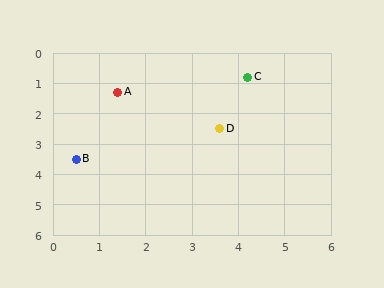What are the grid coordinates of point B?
Point B is at approximately (0.5, 3.5).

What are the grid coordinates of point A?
Point A is at approximately (1.4, 1.3).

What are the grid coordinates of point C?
Point C is at approximately (4.2, 0.8).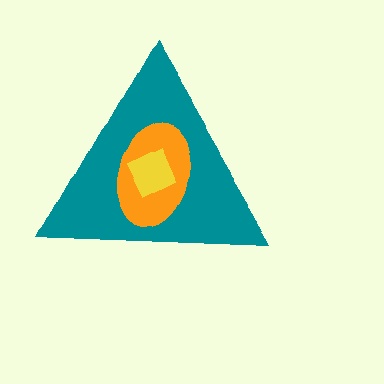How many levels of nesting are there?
3.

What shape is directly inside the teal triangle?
The orange ellipse.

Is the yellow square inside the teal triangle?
Yes.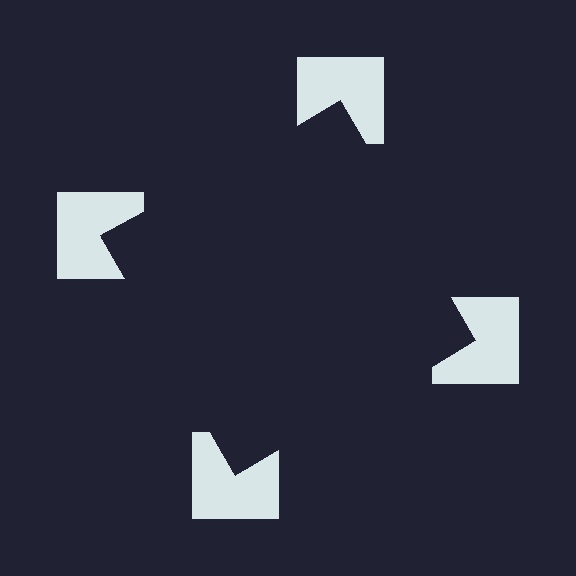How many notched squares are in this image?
There are 4 — one at each vertex of the illusory square.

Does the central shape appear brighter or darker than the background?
It typically appears slightly darker than the background, even though no actual brightness change is drawn.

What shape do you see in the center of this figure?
An illusory square — its edges are inferred from the aligned wedge cuts in the notched squares, not physically drawn.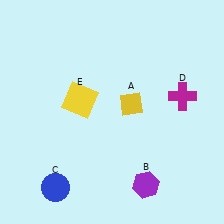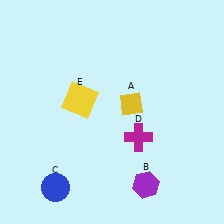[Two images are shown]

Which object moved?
The magenta cross (D) moved left.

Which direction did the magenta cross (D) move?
The magenta cross (D) moved left.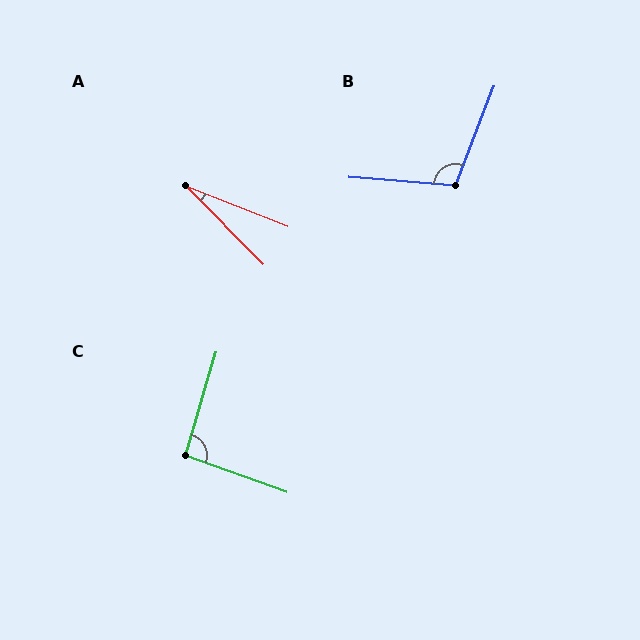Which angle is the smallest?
A, at approximately 24 degrees.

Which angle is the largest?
B, at approximately 107 degrees.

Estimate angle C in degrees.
Approximately 93 degrees.